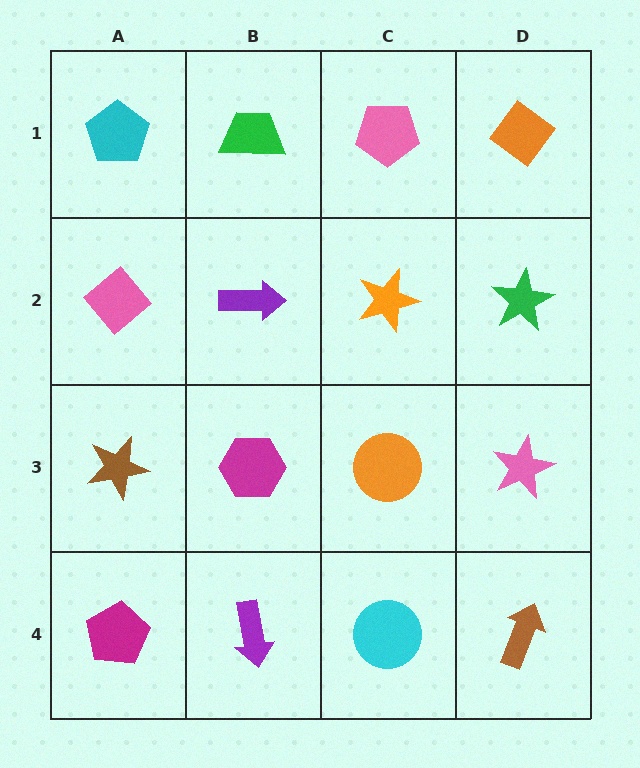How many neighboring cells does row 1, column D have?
2.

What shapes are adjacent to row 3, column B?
A purple arrow (row 2, column B), a purple arrow (row 4, column B), a brown star (row 3, column A), an orange circle (row 3, column C).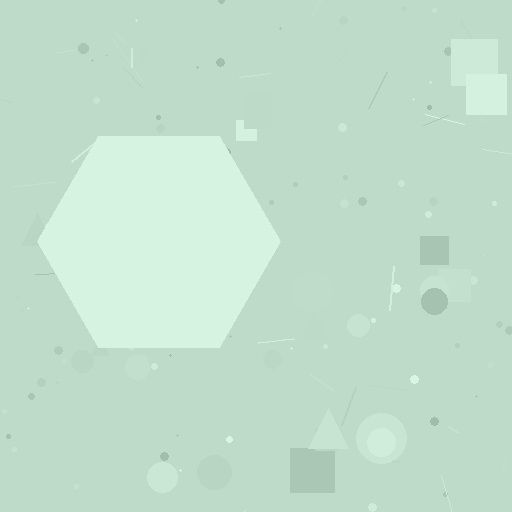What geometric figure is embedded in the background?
A hexagon is embedded in the background.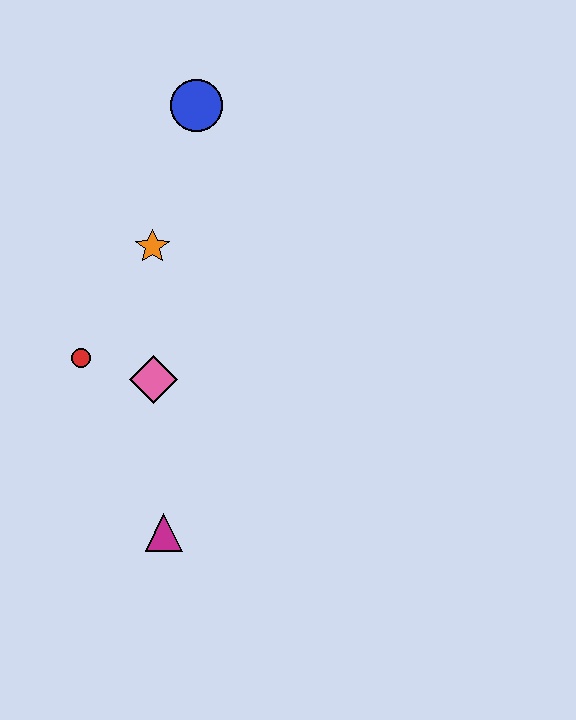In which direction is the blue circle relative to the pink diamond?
The blue circle is above the pink diamond.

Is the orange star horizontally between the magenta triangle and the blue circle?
No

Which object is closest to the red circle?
The pink diamond is closest to the red circle.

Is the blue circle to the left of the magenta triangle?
No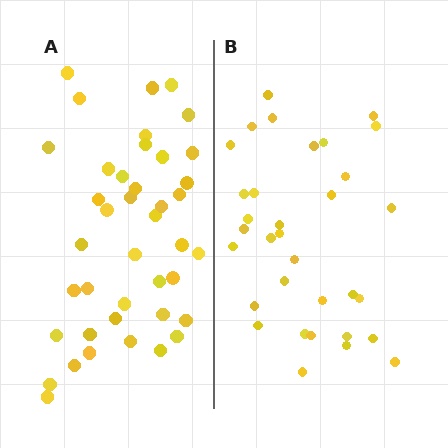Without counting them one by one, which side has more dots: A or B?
Region A (the left region) has more dots.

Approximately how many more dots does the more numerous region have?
Region A has roughly 8 or so more dots than region B.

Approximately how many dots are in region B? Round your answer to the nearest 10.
About 30 dots. (The exact count is 33, which rounds to 30.)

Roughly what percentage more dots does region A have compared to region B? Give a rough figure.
About 25% more.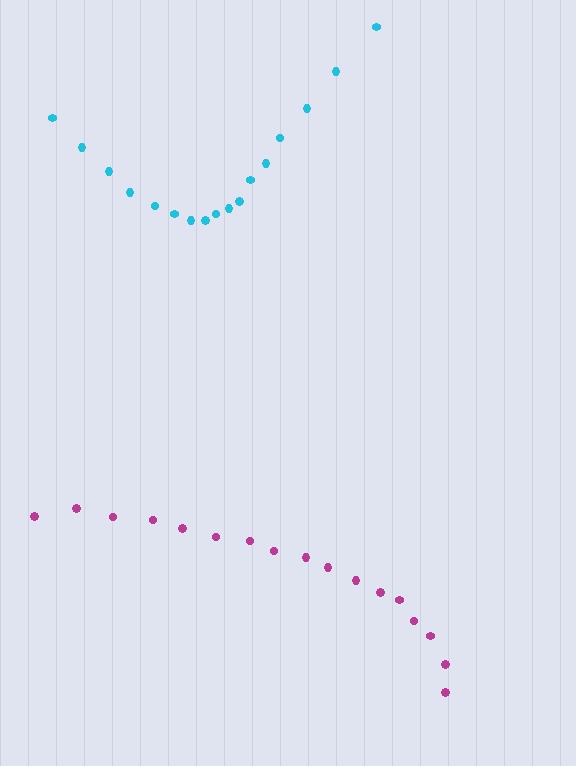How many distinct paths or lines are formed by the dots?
There are 2 distinct paths.